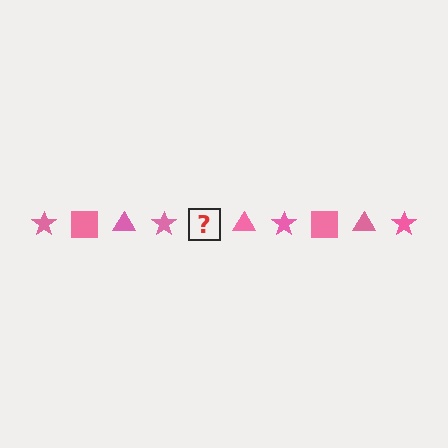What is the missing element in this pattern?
The missing element is a pink square.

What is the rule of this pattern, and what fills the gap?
The rule is that the pattern cycles through star, square, triangle shapes in pink. The gap should be filled with a pink square.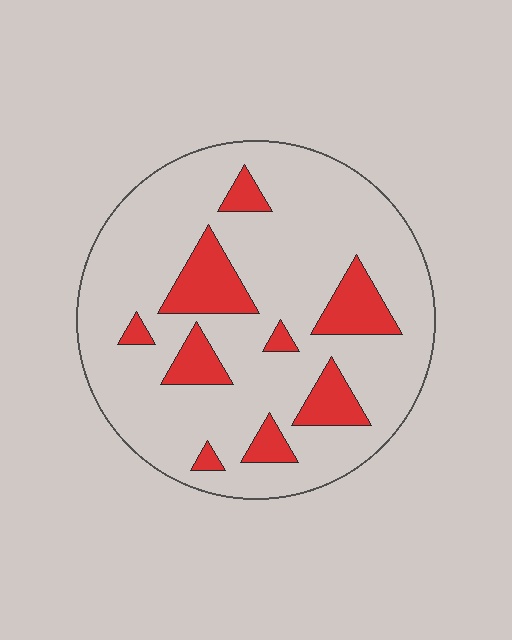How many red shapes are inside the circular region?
9.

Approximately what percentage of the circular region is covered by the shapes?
Approximately 20%.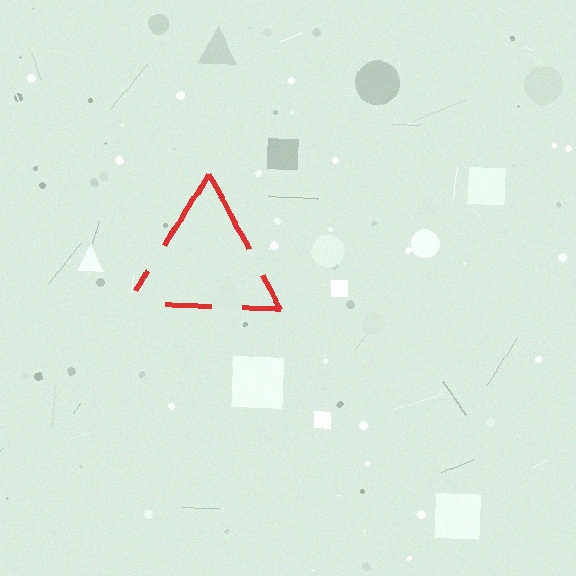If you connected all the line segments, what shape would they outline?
They would outline a triangle.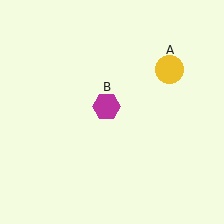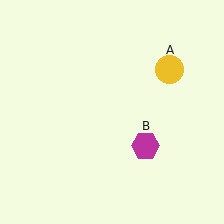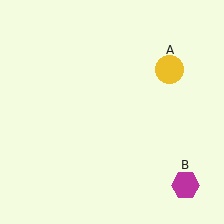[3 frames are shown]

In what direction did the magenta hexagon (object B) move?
The magenta hexagon (object B) moved down and to the right.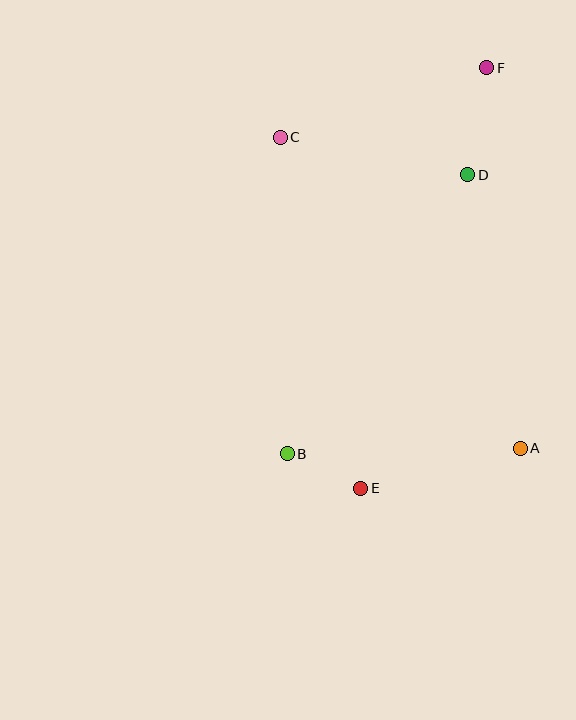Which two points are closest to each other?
Points B and E are closest to each other.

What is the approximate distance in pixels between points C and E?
The distance between C and E is approximately 360 pixels.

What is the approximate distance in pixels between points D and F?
The distance between D and F is approximately 109 pixels.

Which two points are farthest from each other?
Points E and F are farthest from each other.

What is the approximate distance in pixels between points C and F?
The distance between C and F is approximately 218 pixels.